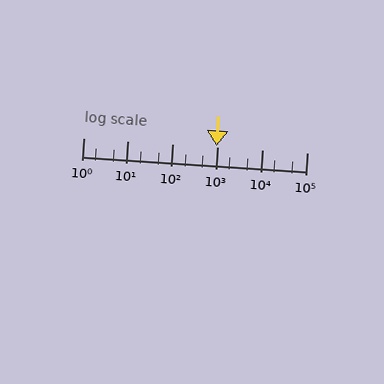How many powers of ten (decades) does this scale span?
The scale spans 5 decades, from 1 to 100000.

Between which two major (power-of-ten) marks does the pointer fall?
The pointer is between 100 and 1000.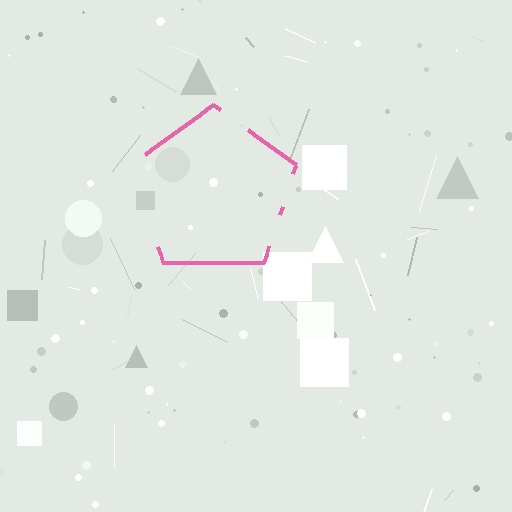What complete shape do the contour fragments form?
The contour fragments form a pentagon.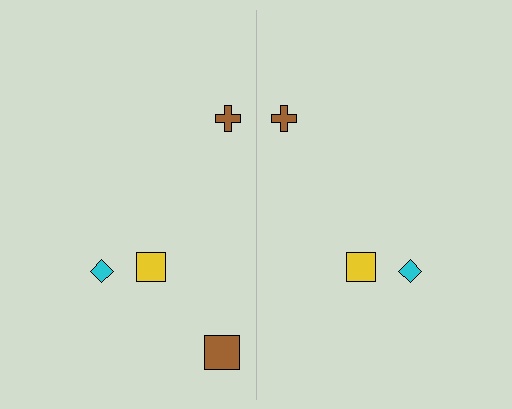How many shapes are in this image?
There are 7 shapes in this image.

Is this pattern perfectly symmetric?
No, the pattern is not perfectly symmetric. A brown square is missing from the right side.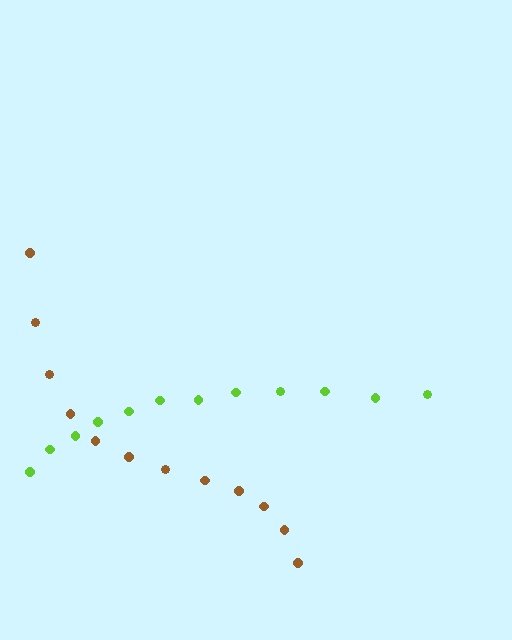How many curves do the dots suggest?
There are 2 distinct paths.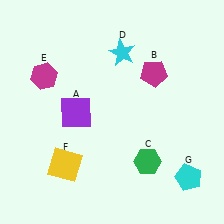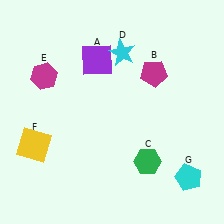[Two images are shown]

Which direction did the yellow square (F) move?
The yellow square (F) moved left.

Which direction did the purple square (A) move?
The purple square (A) moved up.